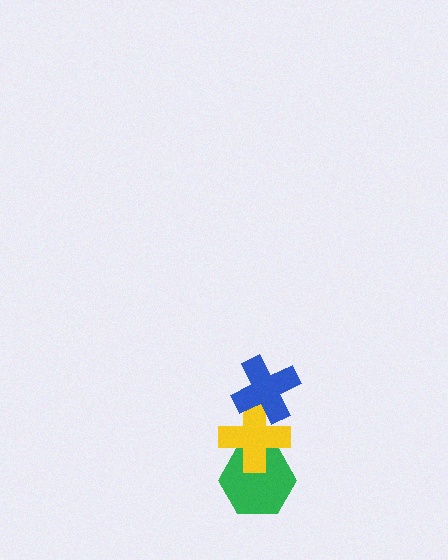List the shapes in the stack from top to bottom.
From top to bottom: the blue cross, the yellow cross, the green hexagon.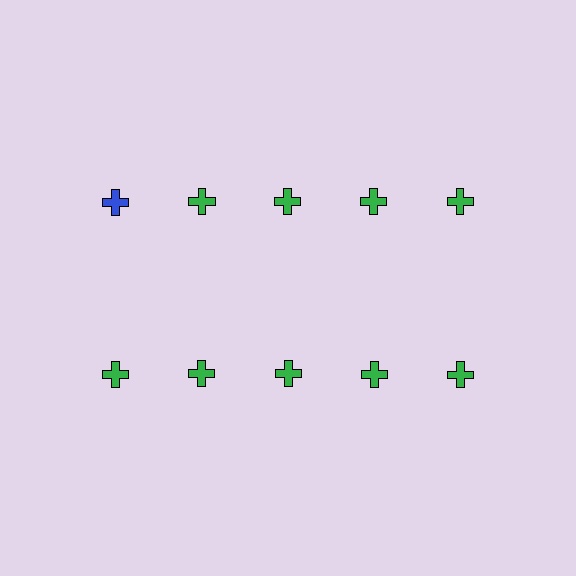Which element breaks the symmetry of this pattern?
The blue cross in the top row, leftmost column breaks the symmetry. All other shapes are green crosses.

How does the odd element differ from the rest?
It has a different color: blue instead of green.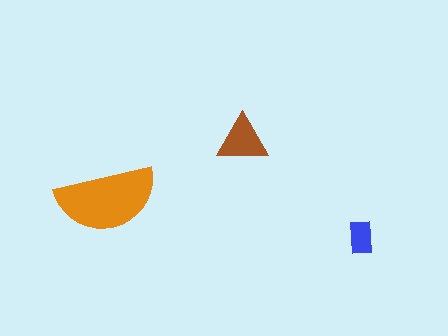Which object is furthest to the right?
The blue rectangle is rightmost.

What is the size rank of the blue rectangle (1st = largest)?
3rd.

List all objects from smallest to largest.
The blue rectangle, the brown triangle, the orange semicircle.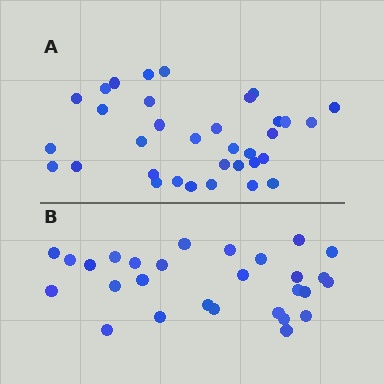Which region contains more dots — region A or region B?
Region A (the top region) has more dots.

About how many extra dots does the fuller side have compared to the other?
Region A has about 6 more dots than region B.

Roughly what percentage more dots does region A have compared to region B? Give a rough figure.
About 20% more.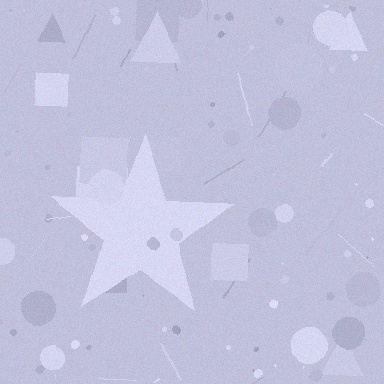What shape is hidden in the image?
A star is hidden in the image.